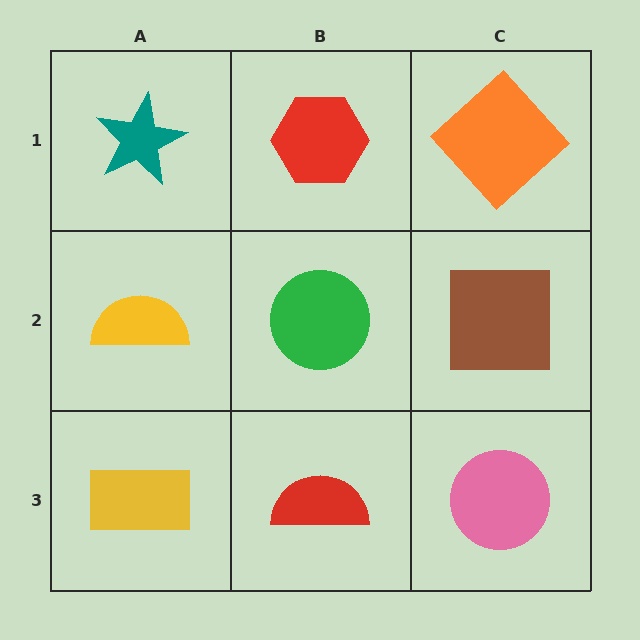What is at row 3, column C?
A pink circle.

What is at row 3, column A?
A yellow rectangle.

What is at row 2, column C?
A brown square.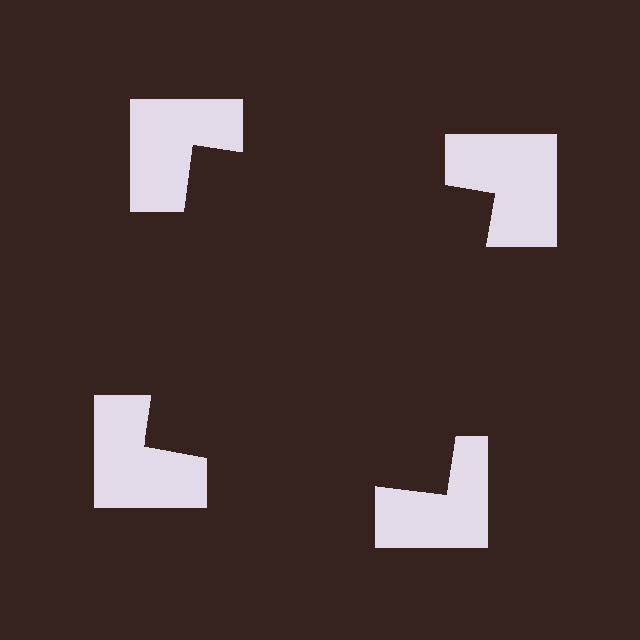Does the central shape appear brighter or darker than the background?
It typically appears slightly darker than the background, even though no actual brightness change is drawn.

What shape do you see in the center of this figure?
An illusory square — its edges are inferred from the aligned wedge cuts in the notched squares, not physically drawn.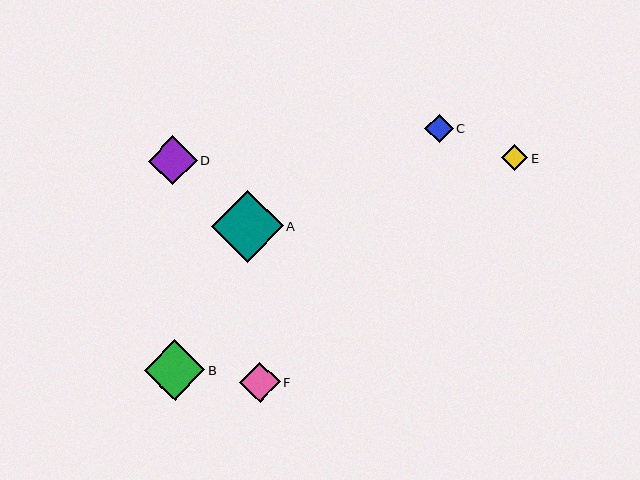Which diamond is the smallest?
Diamond E is the smallest with a size of approximately 27 pixels.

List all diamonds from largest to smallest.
From largest to smallest: A, B, D, F, C, E.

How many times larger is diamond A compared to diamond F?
Diamond A is approximately 1.8 times the size of diamond F.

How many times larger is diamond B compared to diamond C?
Diamond B is approximately 2.1 times the size of diamond C.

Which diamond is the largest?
Diamond A is the largest with a size of approximately 72 pixels.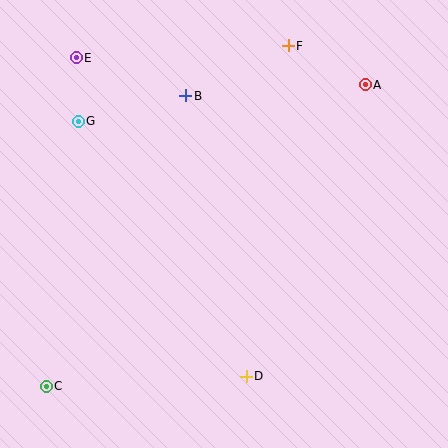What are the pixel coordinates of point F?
Point F is at (288, 46).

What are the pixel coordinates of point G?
Point G is at (78, 121).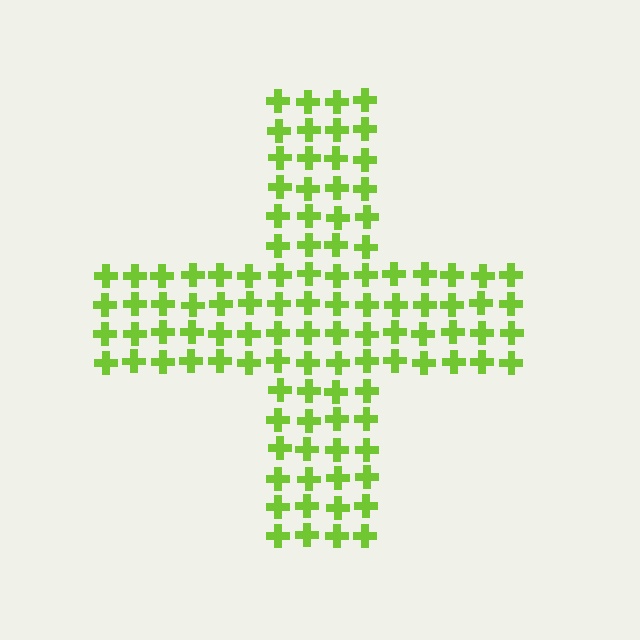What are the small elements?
The small elements are crosses.